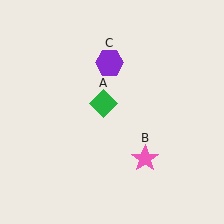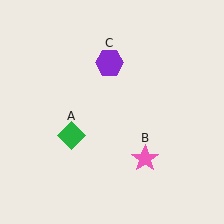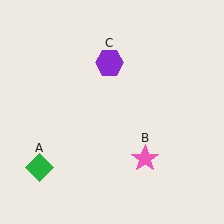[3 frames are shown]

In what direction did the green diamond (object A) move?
The green diamond (object A) moved down and to the left.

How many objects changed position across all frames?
1 object changed position: green diamond (object A).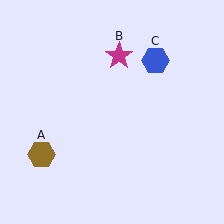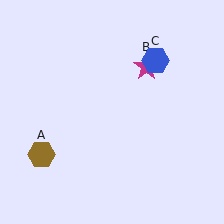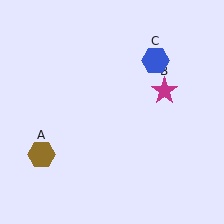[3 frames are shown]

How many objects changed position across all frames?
1 object changed position: magenta star (object B).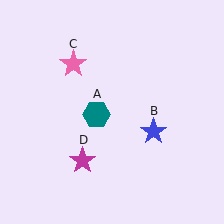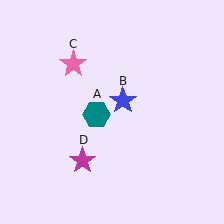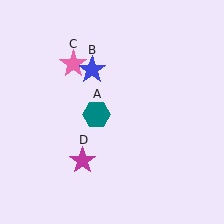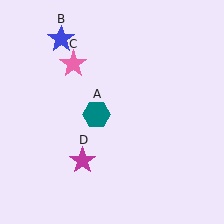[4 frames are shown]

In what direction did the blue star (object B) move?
The blue star (object B) moved up and to the left.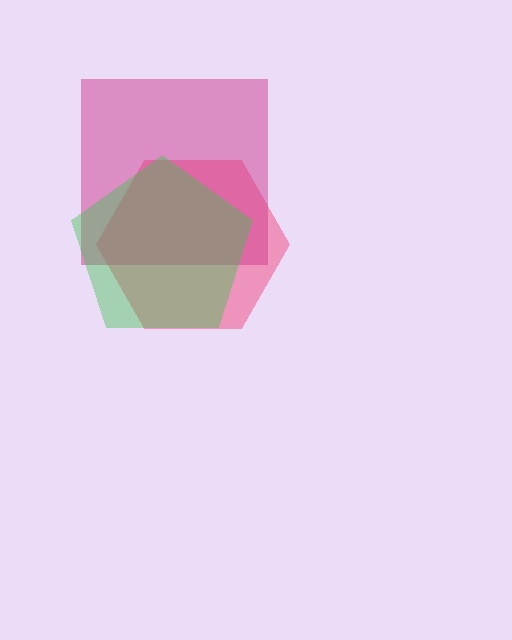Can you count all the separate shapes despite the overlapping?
Yes, there are 3 separate shapes.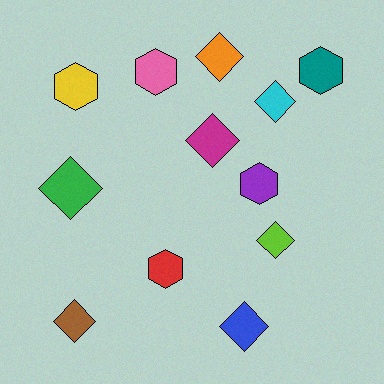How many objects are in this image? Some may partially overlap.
There are 12 objects.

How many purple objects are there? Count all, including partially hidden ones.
There is 1 purple object.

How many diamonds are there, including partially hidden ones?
There are 7 diamonds.